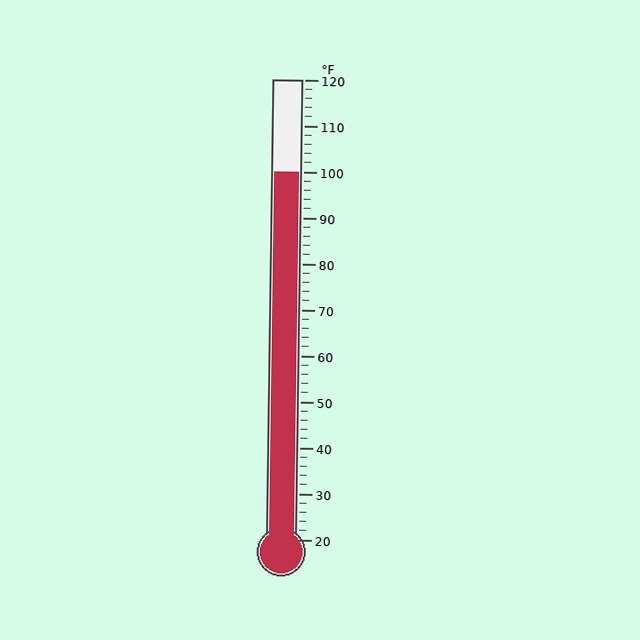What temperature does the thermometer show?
The thermometer shows approximately 100°F.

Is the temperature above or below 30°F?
The temperature is above 30°F.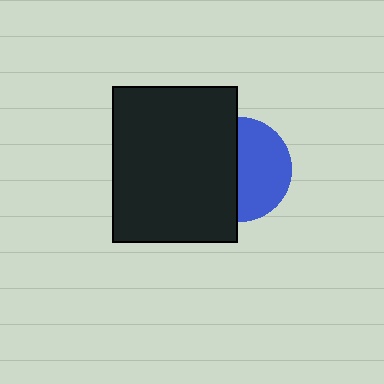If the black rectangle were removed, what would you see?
You would see the complete blue circle.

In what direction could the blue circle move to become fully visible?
The blue circle could move right. That would shift it out from behind the black rectangle entirely.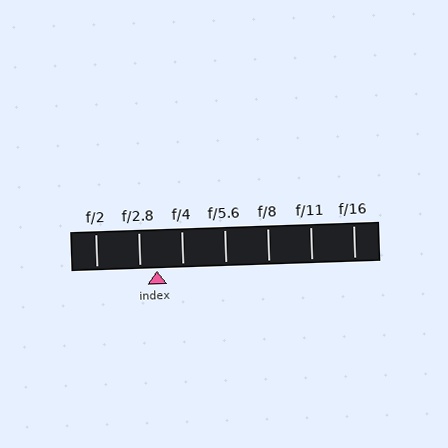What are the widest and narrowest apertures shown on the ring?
The widest aperture shown is f/2 and the narrowest is f/16.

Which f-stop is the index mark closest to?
The index mark is closest to f/2.8.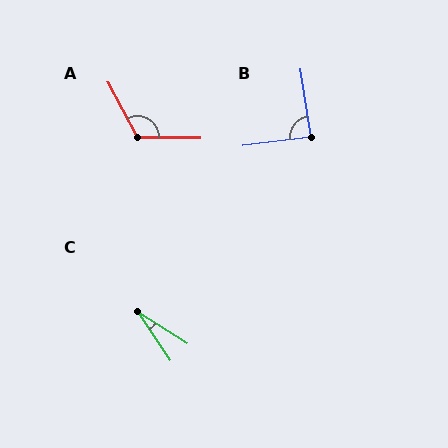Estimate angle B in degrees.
Approximately 88 degrees.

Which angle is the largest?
A, at approximately 118 degrees.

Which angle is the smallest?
C, at approximately 24 degrees.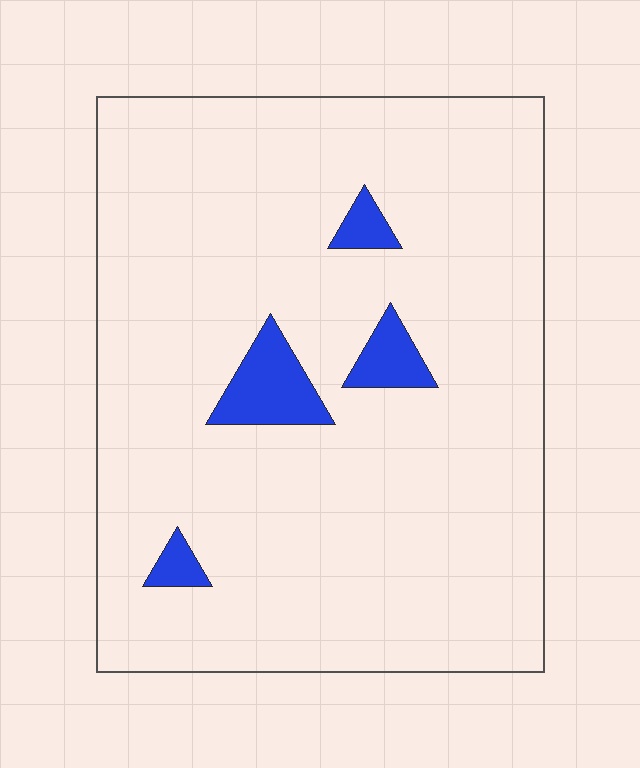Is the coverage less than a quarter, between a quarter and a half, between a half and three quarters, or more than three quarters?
Less than a quarter.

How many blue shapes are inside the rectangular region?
4.